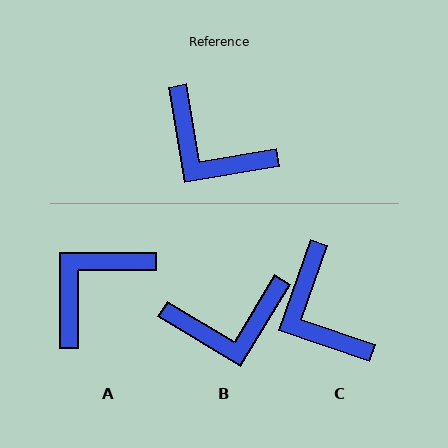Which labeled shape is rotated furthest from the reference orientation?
A, about 100 degrees away.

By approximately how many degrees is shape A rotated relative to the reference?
Approximately 100 degrees clockwise.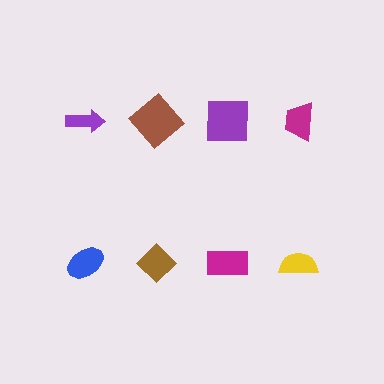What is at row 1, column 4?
A magenta trapezoid.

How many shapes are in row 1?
4 shapes.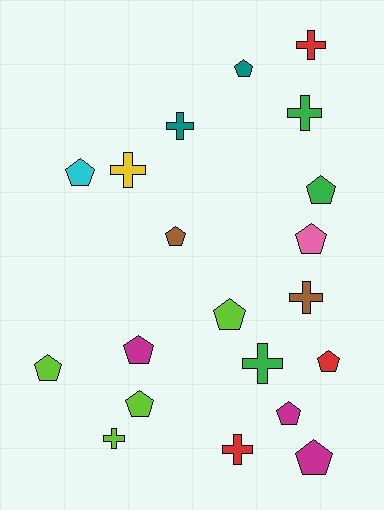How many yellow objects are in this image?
There is 1 yellow object.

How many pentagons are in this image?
There are 12 pentagons.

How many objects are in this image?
There are 20 objects.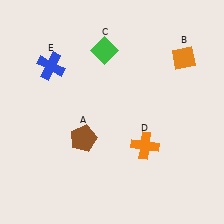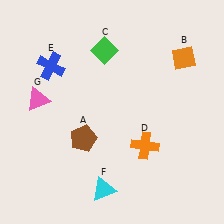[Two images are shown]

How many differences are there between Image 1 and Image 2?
There are 2 differences between the two images.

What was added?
A cyan triangle (F), a pink triangle (G) were added in Image 2.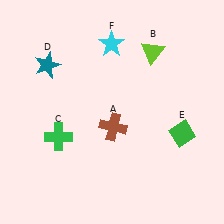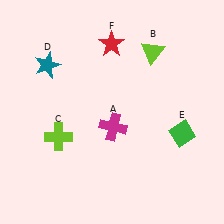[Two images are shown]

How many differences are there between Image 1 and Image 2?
There are 3 differences between the two images.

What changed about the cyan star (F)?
In Image 1, F is cyan. In Image 2, it changed to red.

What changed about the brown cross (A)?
In Image 1, A is brown. In Image 2, it changed to magenta.